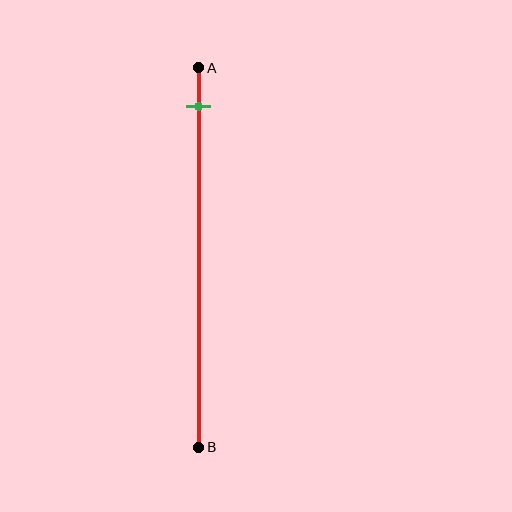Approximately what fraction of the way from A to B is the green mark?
The green mark is approximately 10% of the way from A to B.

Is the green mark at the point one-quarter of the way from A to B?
No, the mark is at about 10% from A, not at the 25% one-quarter point.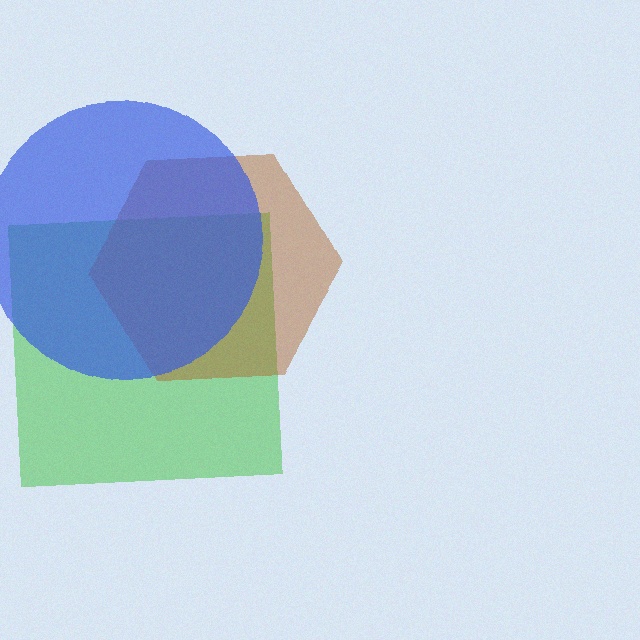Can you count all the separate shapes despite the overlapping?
Yes, there are 3 separate shapes.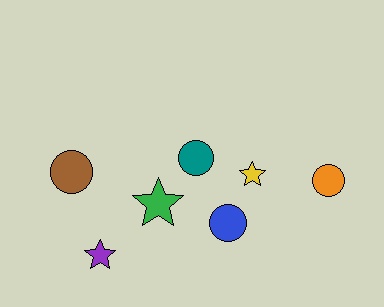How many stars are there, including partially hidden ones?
There are 3 stars.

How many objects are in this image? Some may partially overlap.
There are 7 objects.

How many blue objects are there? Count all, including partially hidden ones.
There is 1 blue object.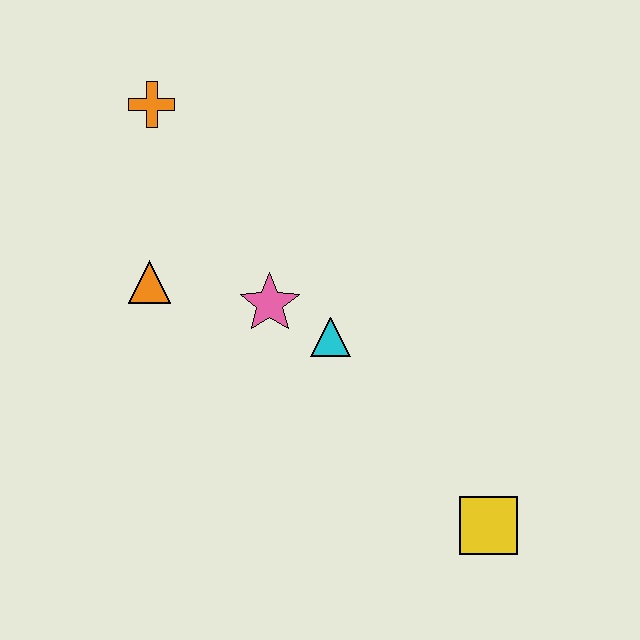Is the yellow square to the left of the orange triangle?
No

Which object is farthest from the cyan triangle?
The orange cross is farthest from the cyan triangle.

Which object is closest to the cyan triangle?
The pink star is closest to the cyan triangle.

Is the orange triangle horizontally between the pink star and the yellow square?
No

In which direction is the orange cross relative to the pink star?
The orange cross is above the pink star.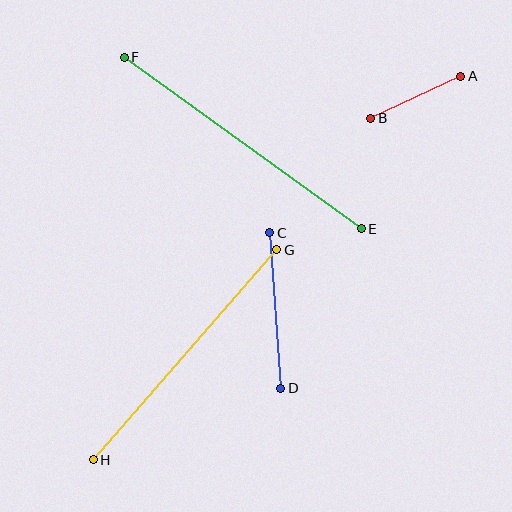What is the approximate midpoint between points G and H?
The midpoint is at approximately (185, 355) pixels.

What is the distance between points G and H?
The distance is approximately 278 pixels.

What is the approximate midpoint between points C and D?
The midpoint is at approximately (275, 311) pixels.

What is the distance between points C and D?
The distance is approximately 156 pixels.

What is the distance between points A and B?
The distance is approximately 99 pixels.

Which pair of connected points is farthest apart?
Points E and F are farthest apart.